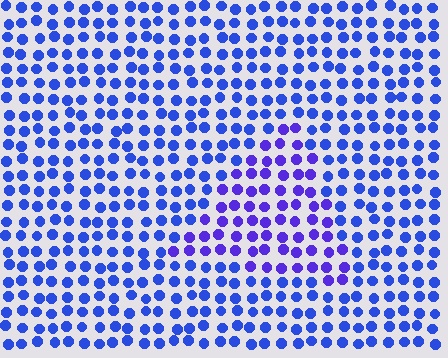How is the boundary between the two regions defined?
The boundary is defined purely by a slight shift in hue (about 26 degrees). Spacing, size, and orientation are identical on both sides.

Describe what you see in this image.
The image is filled with small blue elements in a uniform arrangement. A triangle-shaped region is visible where the elements are tinted to a slightly different hue, forming a subtle color boundary.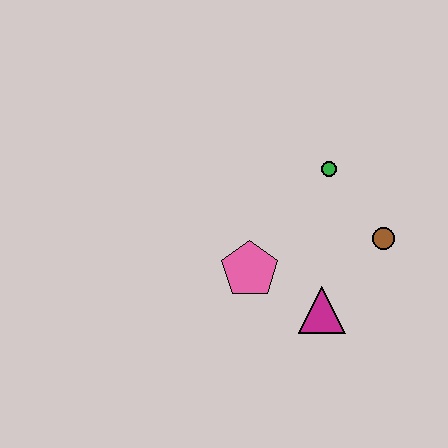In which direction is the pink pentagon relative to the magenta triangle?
The pink pentagon is to the left of the magenta triangle.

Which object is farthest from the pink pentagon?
The brown circle is farthest from the pink pentagon.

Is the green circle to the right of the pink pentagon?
Yes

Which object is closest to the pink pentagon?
The magenta triangle is closest to the pink pentagon.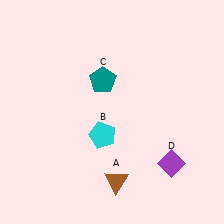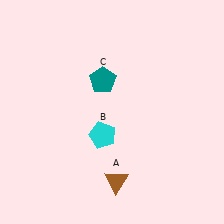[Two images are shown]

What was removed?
The purple diamond (D) was removed in Image 2.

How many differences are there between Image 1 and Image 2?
There is 1 difference between the two images.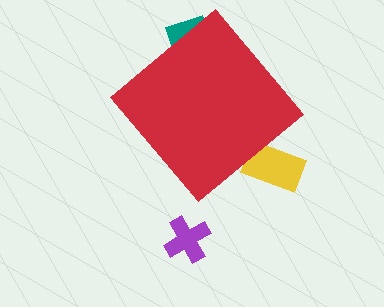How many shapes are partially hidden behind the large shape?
2 shapes are partially hidden.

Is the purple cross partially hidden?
No, the purple cross is fully visible.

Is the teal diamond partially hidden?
Yes, the teal diamond is partially hidden behind the red diamond.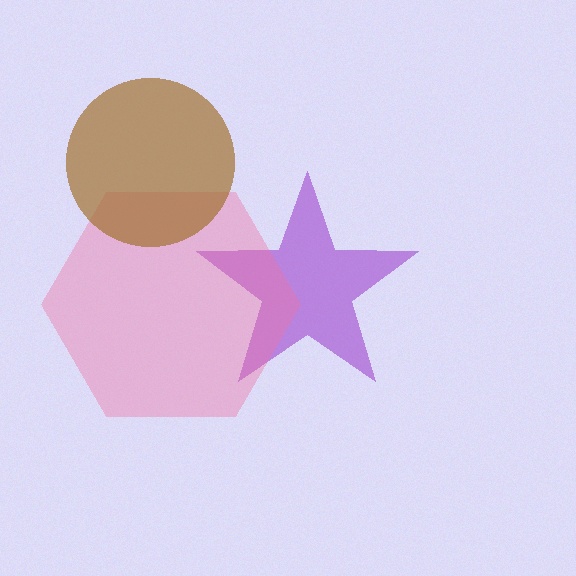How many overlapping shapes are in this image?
There are 3 overlapping shapes in the image.